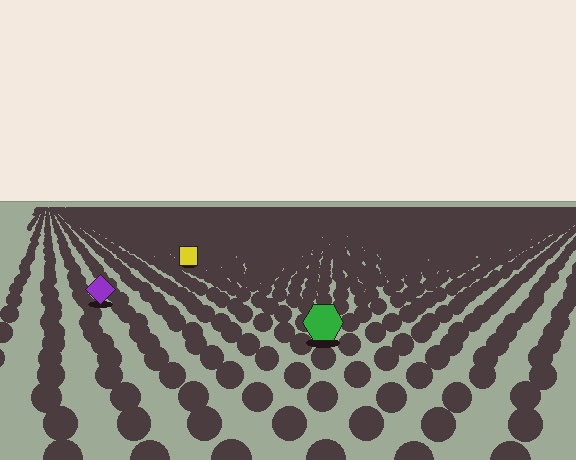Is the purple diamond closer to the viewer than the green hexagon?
No. The green hexagon is closer — you can tell from the texture gradient: the ground texture is coarser near it.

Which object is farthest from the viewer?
The yellow square is farthest from the viewer. It appears smaller and the ground texture around it is denser.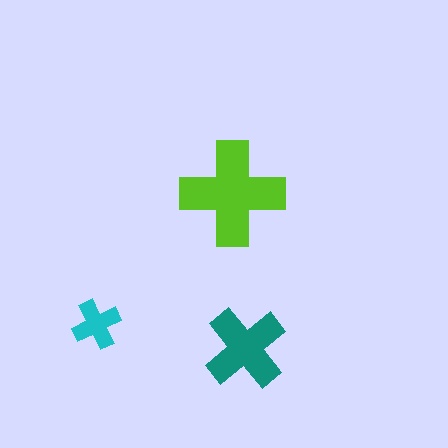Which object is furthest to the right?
The teal cross is rightmost.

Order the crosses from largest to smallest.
the lime one, the teal one, the cyan one.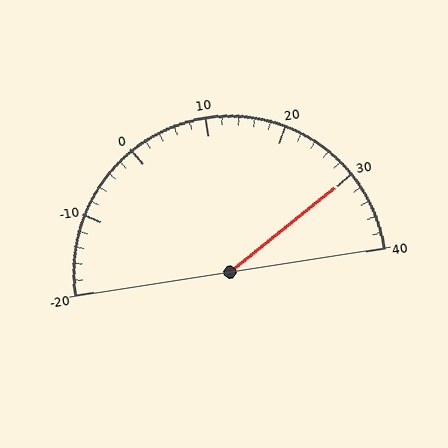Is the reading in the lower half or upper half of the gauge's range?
The reading is in the upper half of the range (-20 to 40).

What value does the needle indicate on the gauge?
The needle indicates approximately 30.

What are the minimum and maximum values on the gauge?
The gauge ranges from -20 to 40.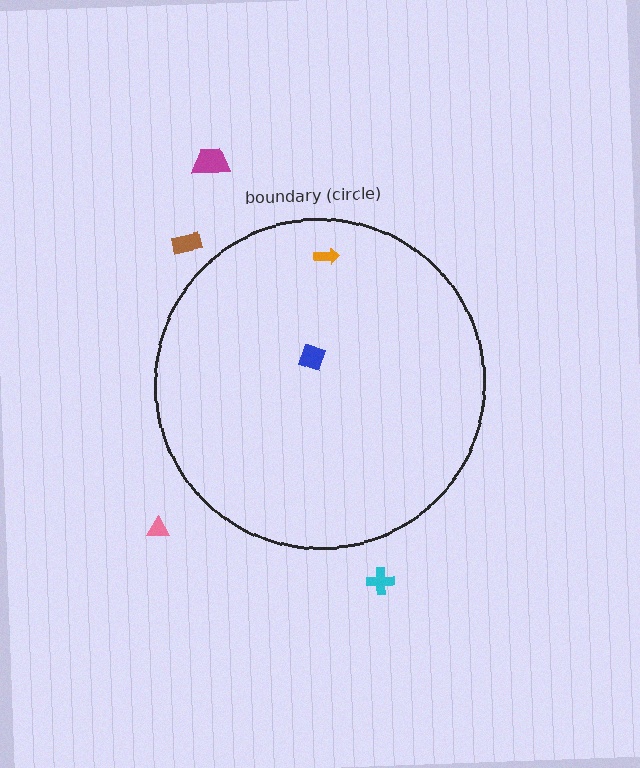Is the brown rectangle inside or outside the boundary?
Outside.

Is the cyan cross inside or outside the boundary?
Outside.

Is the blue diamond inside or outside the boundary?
Inside.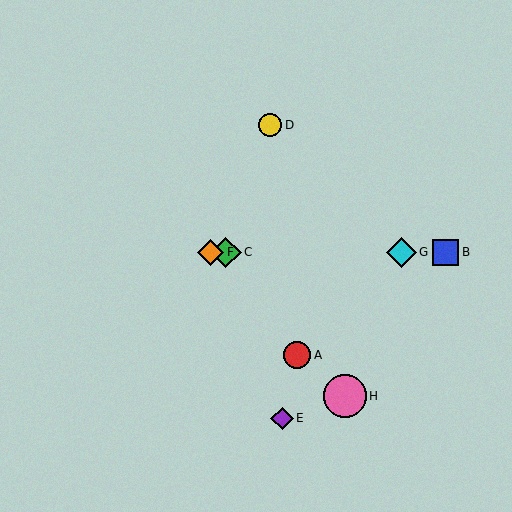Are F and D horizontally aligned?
No, F is at y≈252 and D is at y≈125.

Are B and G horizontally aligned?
Yes, both are at y≈252.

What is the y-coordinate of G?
Object G is at y≈252.